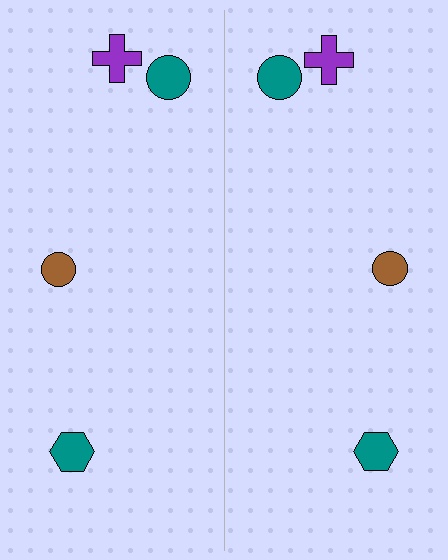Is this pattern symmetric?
Yes, this pattern has bilateral (reflection) symmetry.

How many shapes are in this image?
There are 8 shapes in this image.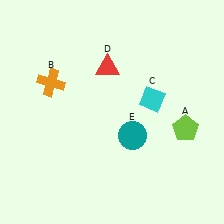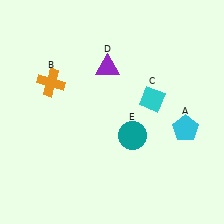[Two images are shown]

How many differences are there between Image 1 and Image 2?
There are 2 differences between the two images.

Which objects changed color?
A changed from lime to cyan. D changed from red to purple.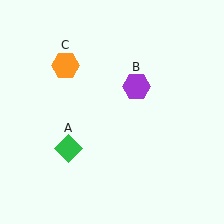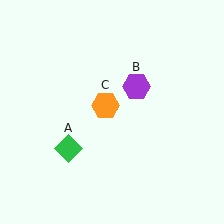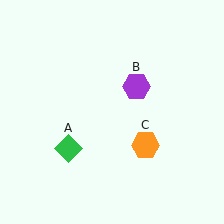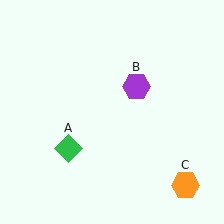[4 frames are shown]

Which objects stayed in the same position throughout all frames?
Green diamond (object A) and purple hexagon (object B) remained stationary.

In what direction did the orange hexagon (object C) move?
The orange hexagon (object C) moved down and to the right.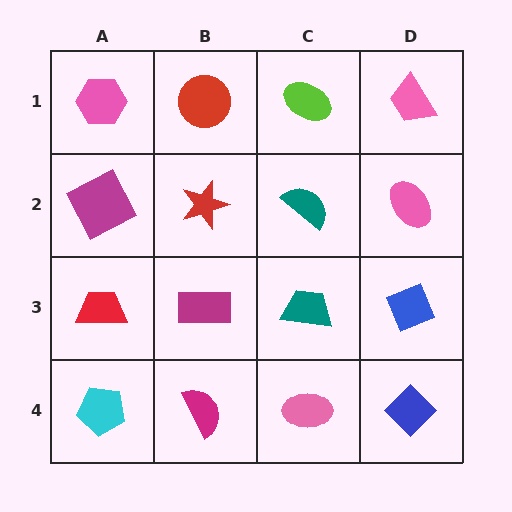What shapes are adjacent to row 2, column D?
A pink trapezoid (row 1, column D), a blue diamond (row 3, column D), a teal semicircle (row 2, column C).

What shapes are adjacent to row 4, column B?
A magenta rectangle (row 3, column B), a cyan pentagon (row 4, column A), a pink ellipse (row 4, column C).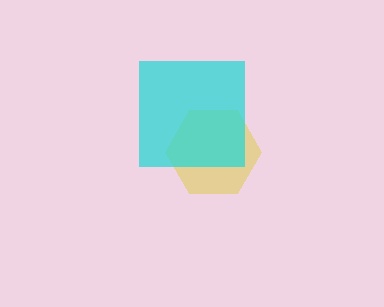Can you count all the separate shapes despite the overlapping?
Yes, there are 2 separate shapes.